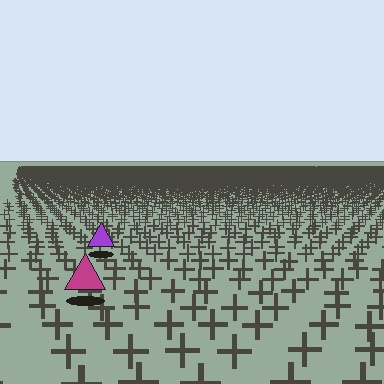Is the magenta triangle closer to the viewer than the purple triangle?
Yes. The magenta triangle is closer — you can tell from the texture gradient: the ground texture is coarser near it.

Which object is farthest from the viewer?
The purple triangle is farthest from the viewer. It appears smaller and the ground texture around it is denser.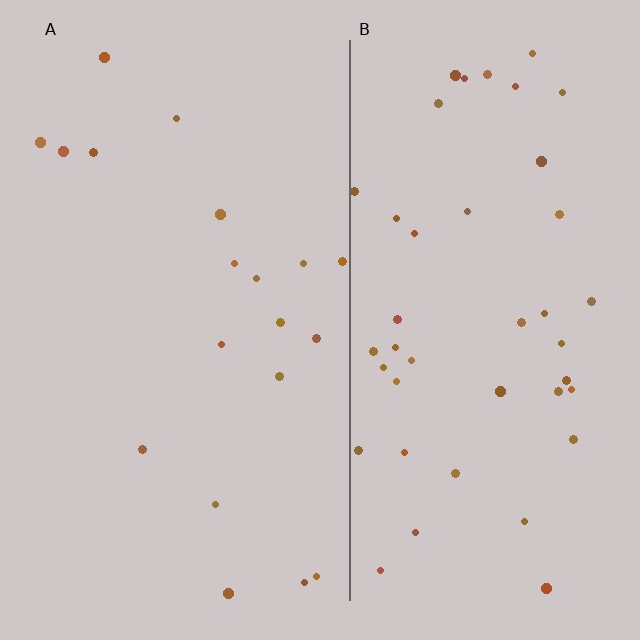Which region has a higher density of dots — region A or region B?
B (the right).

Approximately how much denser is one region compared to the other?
Approximately 2.3× — region B over region A.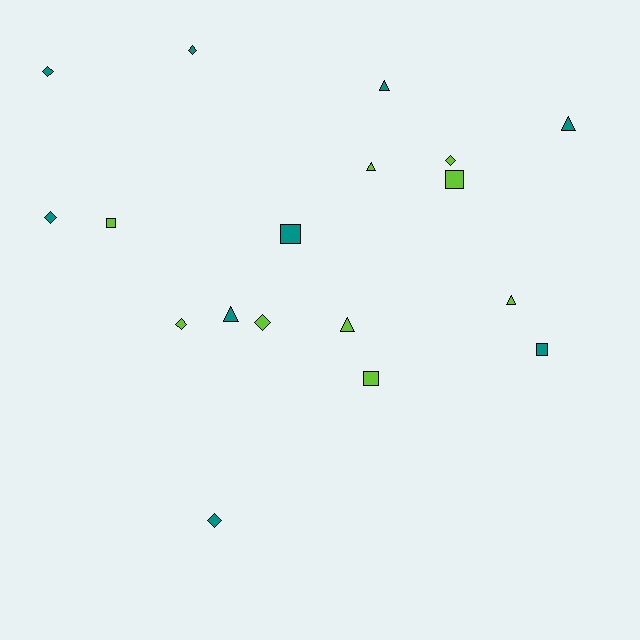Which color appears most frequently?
Teal, with 9 objects.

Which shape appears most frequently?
Diamond, with 7 objects.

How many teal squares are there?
There are 2 teal squares.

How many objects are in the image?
There are 18 objects.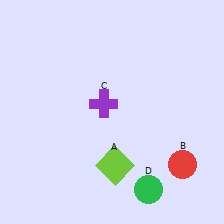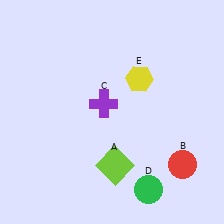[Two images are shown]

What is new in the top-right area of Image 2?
A yellow hexagon (E) was added in the top-right area of Image 2.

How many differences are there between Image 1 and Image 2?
There is 1 difference between the two images.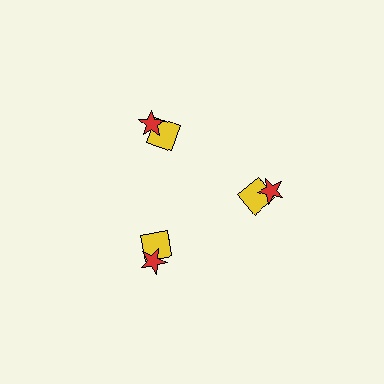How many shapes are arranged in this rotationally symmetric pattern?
There are 6 shapes, arranged in 3 groups of 2.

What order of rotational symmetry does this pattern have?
This pattern has 3-fold rotational symmetry.